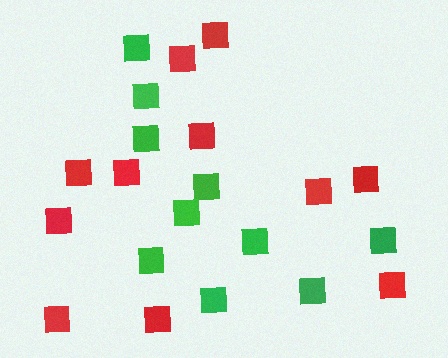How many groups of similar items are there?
There are 2 groups: one group of red squares (11) and one group of green squares (10).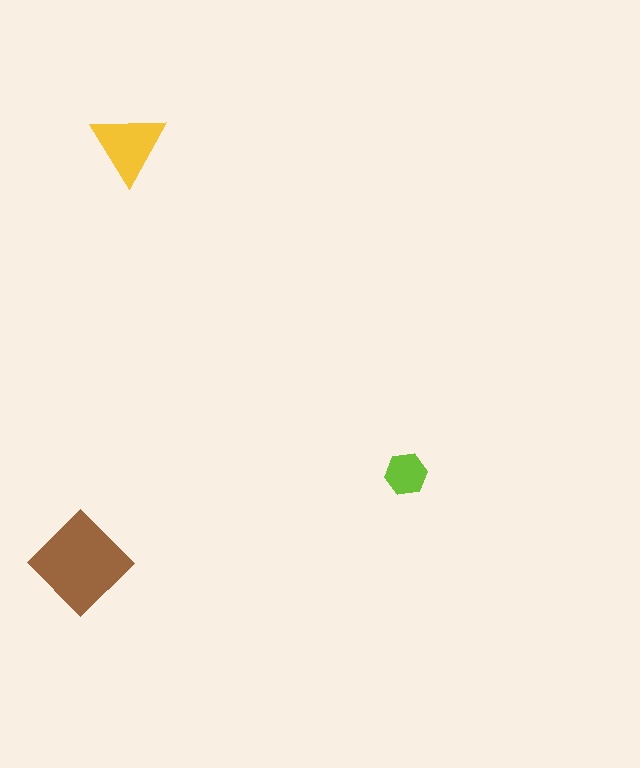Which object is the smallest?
The lime hexagon.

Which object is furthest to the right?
The lime hexagon is rightmost.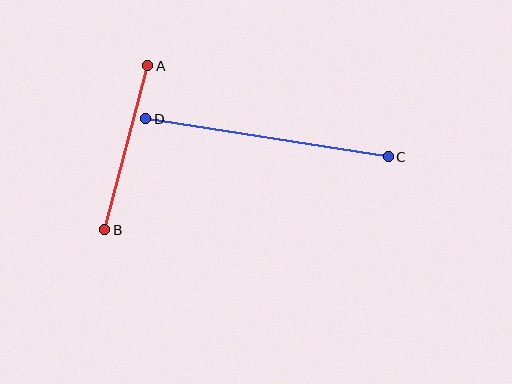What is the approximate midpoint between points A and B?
The midpoint is at approximately (126, 148) pixels.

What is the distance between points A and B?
The distance is approximately 170 pixels.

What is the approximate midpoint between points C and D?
The midpoint is at approximately (267, 138) pixels.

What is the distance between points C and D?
The distance is approximately 246 pixels.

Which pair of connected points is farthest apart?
Points C and D are farthest apart.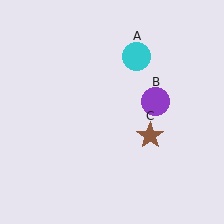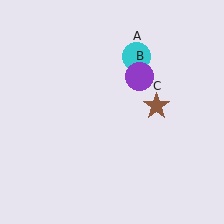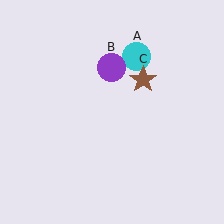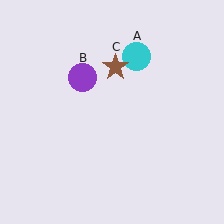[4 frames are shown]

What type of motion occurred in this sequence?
The purple circle (object B), brown star (object C) rotated counterclockwise around the center of the scene.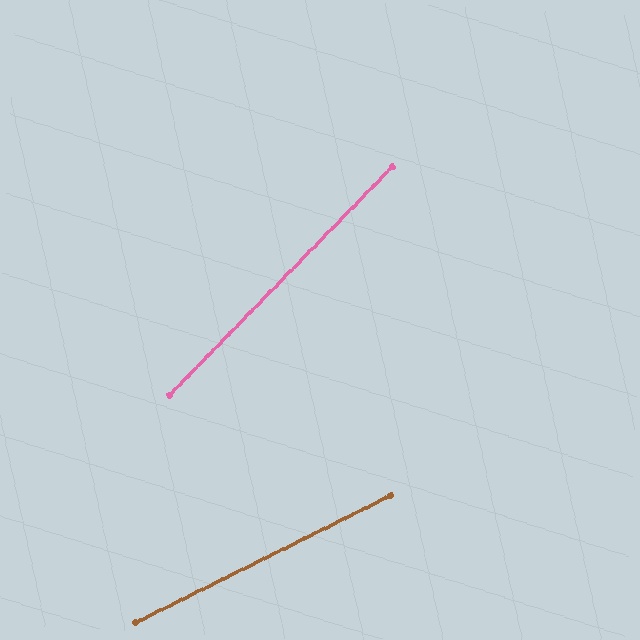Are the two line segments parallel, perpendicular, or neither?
Neither parallel nor perpendicular — they differ by about 19°.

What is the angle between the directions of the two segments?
Approximately 19 degrees.